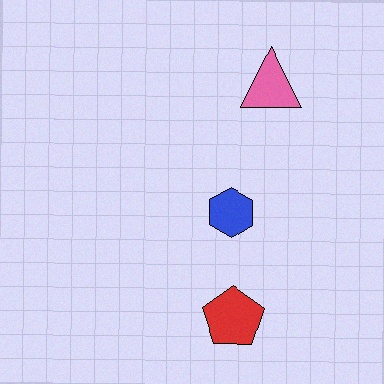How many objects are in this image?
There are 3 objects.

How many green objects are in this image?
There are no green objects.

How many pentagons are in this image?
There is 1 pentagon.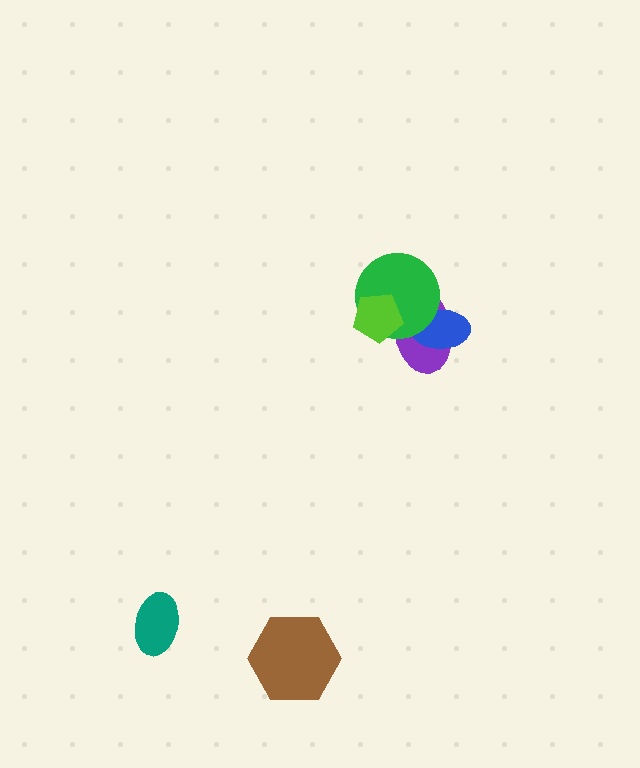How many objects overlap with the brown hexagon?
0 objects overlap with the brown hexagon.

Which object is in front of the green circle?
The lime pentagon is in front of the green circle.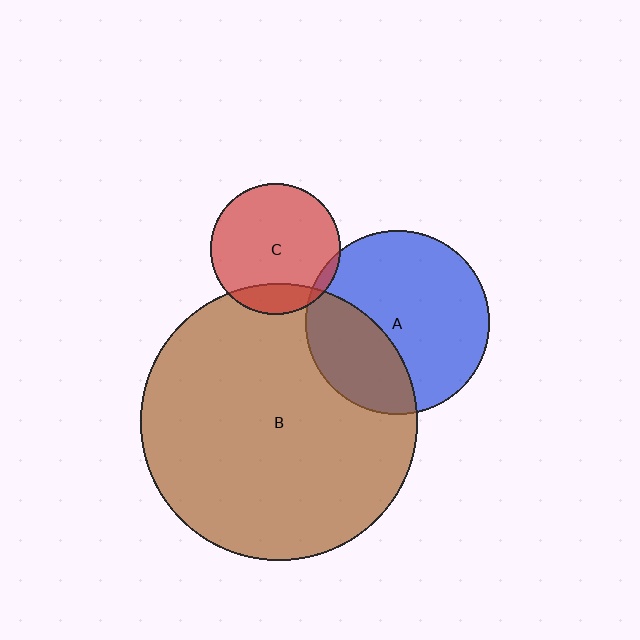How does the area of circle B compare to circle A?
Approximately 2.3 times.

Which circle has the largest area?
Circle B (brown).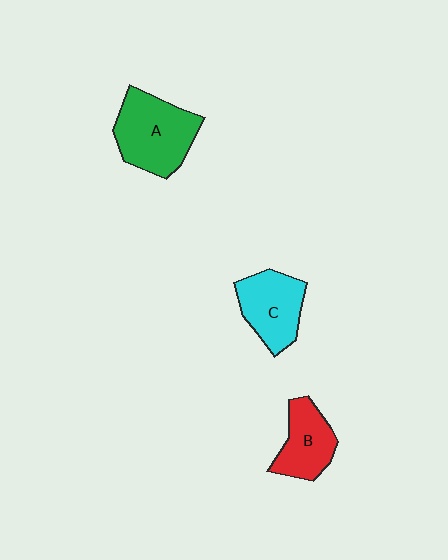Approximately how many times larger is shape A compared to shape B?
Approximately 1.5 times.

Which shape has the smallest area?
Shape B (red).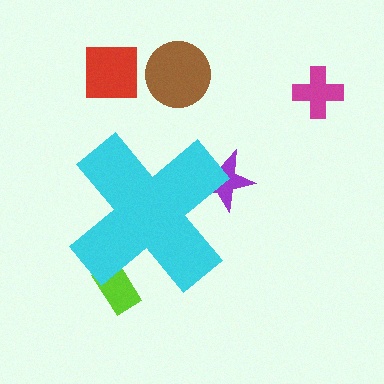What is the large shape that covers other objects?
A cyan cross.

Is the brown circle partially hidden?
No, the brown circle is fully visible.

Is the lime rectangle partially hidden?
Yes, the lime rectangle is partially hidden behind the cyan cross.